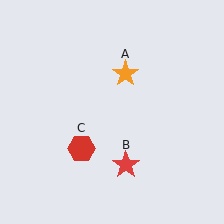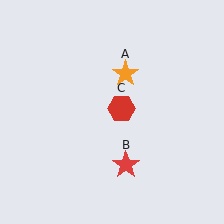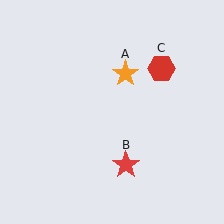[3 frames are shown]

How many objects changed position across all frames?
1 object changed position: red hexagon (object C).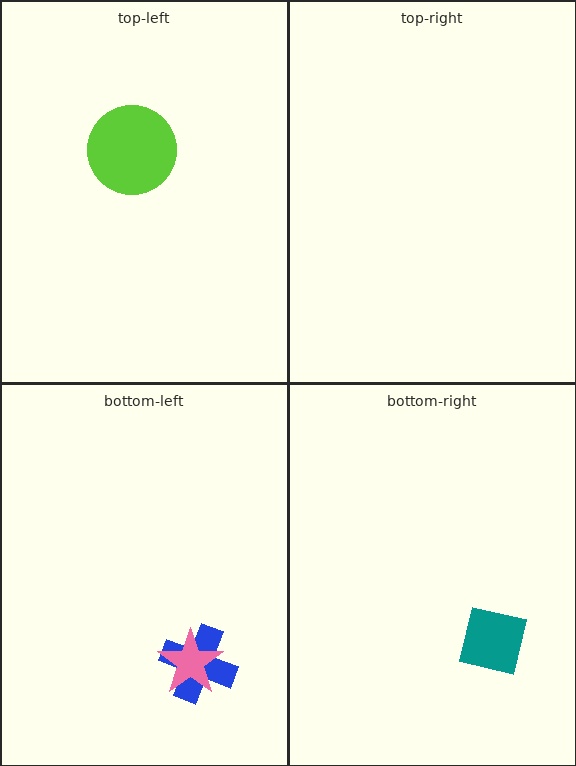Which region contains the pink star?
The bottom-left region.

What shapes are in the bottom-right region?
The teal square.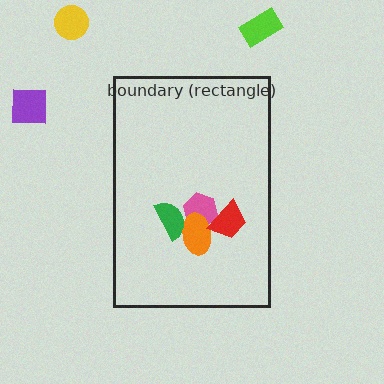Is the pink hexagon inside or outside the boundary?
Inside.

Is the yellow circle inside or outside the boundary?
Outside.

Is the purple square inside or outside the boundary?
Outside.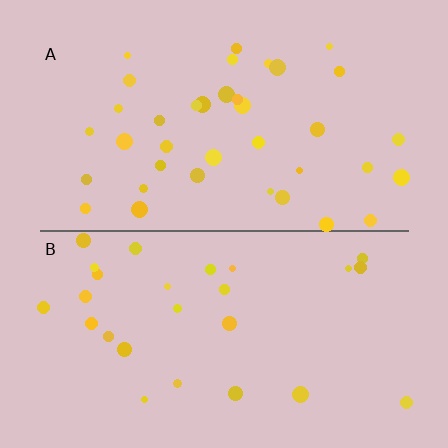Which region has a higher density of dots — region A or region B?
A (the top).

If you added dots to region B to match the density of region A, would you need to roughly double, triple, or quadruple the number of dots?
Approximately double.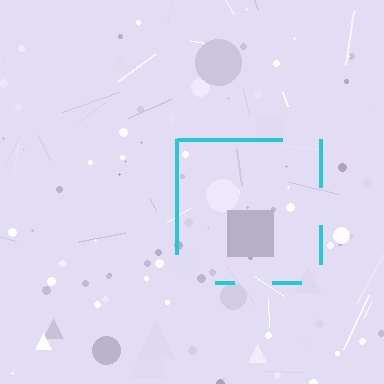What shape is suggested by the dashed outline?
The dashed outline suggests a square.